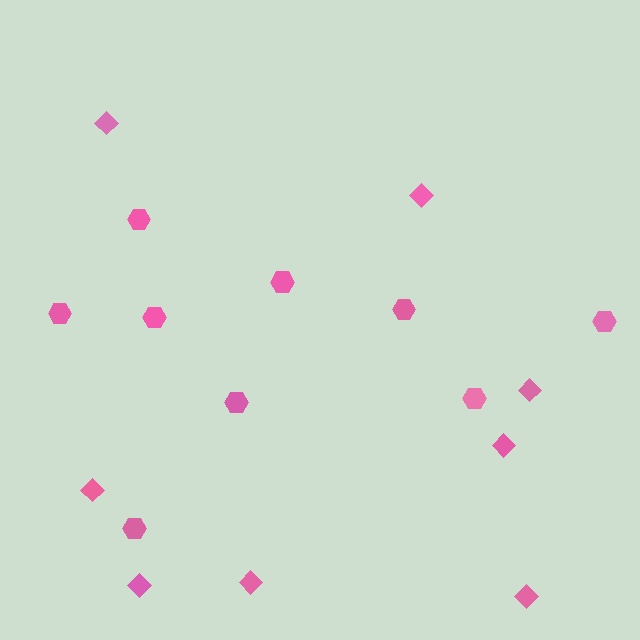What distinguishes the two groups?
There are 2 groups: one group of hexagons (9) and one group of diamonds (8).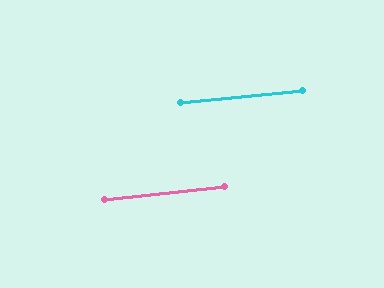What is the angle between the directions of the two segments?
Approximately 0 degrees.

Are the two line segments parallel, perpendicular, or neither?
Parallel — their directions differ by only 0.1°.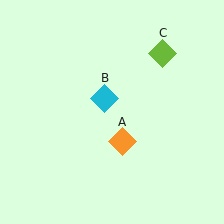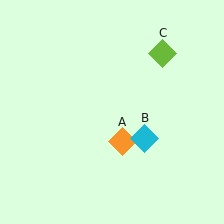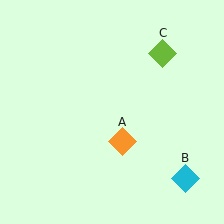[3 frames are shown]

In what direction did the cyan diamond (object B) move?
The cyan diamond (object B) moved down and to the right.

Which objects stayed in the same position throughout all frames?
Orange diamond (object A) and lime diamond (object C) remained stationary.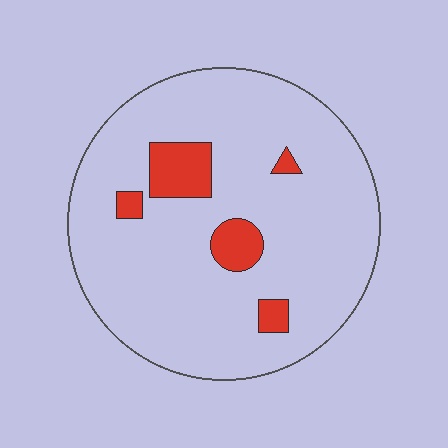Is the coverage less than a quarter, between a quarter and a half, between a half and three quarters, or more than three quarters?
Less than a quarter.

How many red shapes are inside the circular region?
5.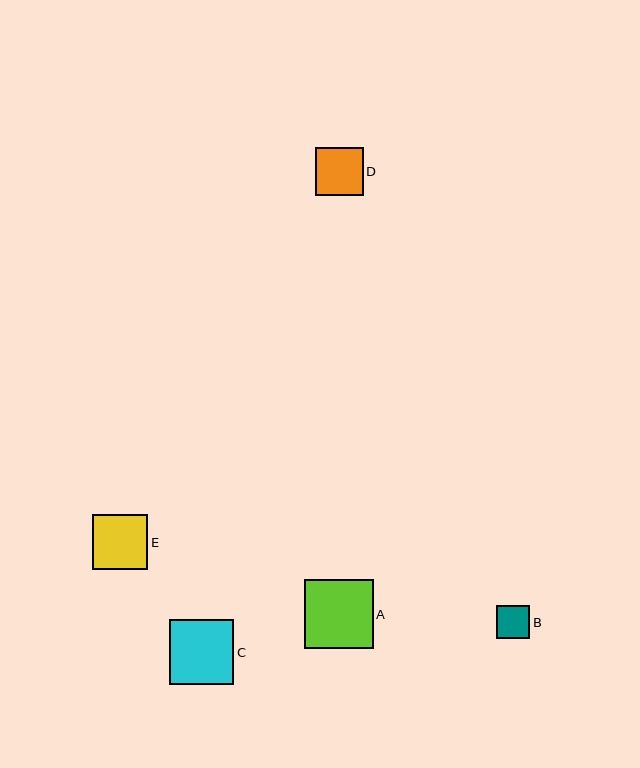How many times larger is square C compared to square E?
Square C is approximately 1.2 times the size of square E.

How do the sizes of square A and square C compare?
Square A and square C are approximately the same size.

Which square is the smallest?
Square B is the smallest with a size of approximately 33 pixels.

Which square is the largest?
Square A is the largest with a size of approximately 69 pixels.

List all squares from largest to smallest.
From largest to smallest: A, C, E, D, B.